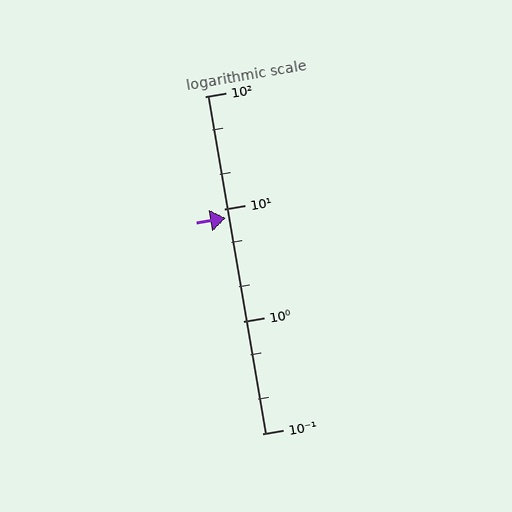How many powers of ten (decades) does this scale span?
The scale spans 3 decades, from 0.1 to 100.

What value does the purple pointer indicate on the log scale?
The pointer indicates approximately 8.3.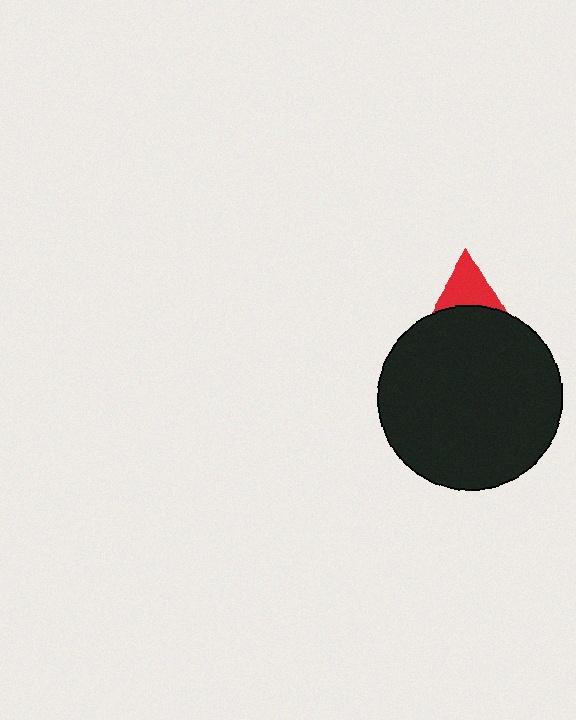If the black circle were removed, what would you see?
You would see the complete red triangle.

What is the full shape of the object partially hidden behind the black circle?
The partially hidden object is a red triangle.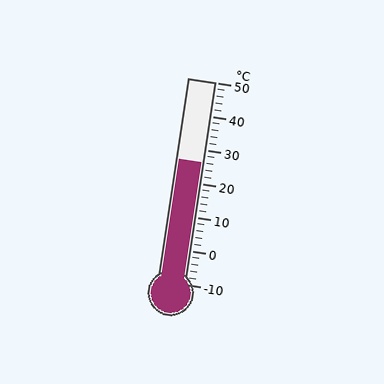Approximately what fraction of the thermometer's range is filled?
The thermometer is filled to approximately 60% of its range.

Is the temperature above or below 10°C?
The temperature is above 10°C.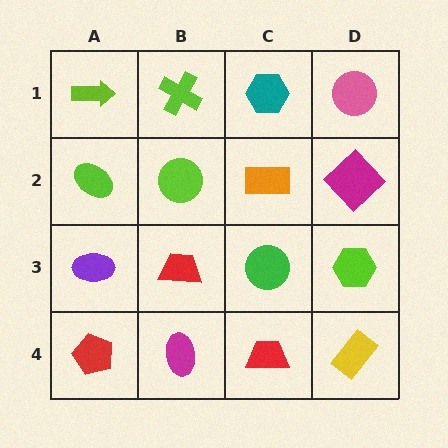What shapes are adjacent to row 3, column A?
A lime ellipse (row 2, column A), a red pentagon (row 4, column A), a red trapezoid (row 3, column B).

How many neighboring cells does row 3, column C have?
4.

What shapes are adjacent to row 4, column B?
A red trapezoid (row 3, column B), a red pentagon (row 4, column A), a red trapezoid (row 4, column C).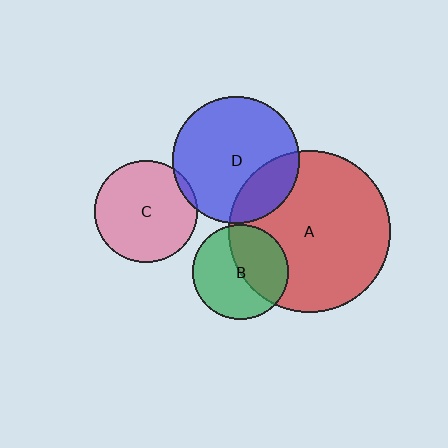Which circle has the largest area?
Circle A (red).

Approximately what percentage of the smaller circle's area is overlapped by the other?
Approximately 25%.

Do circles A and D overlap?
Yes.